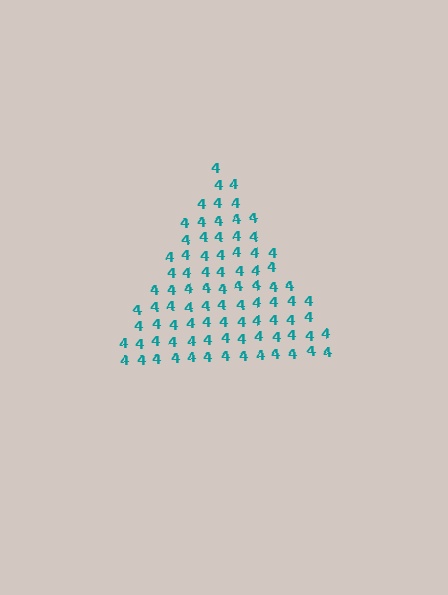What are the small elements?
The small elements are digit 4's.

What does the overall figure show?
The overall figure shows a triangle.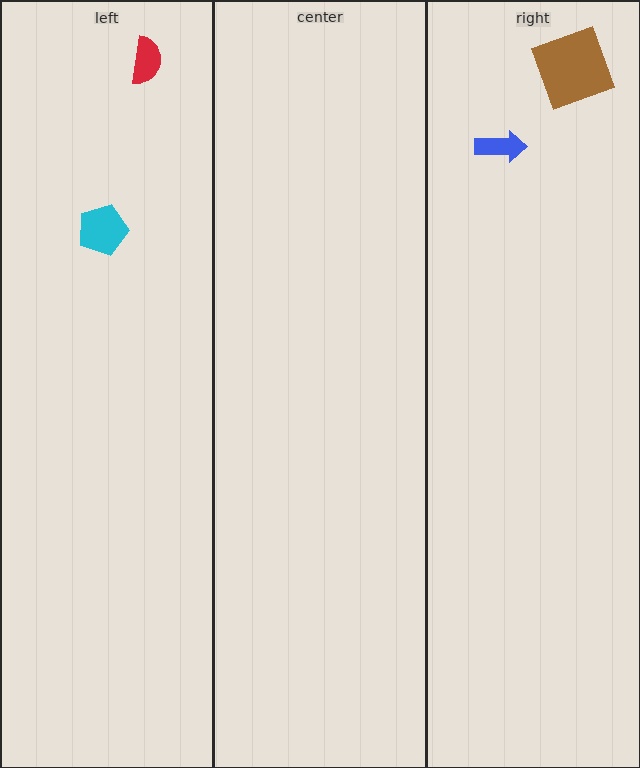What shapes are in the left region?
The cyan pentagon, the red semicircle.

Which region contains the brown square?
The right region.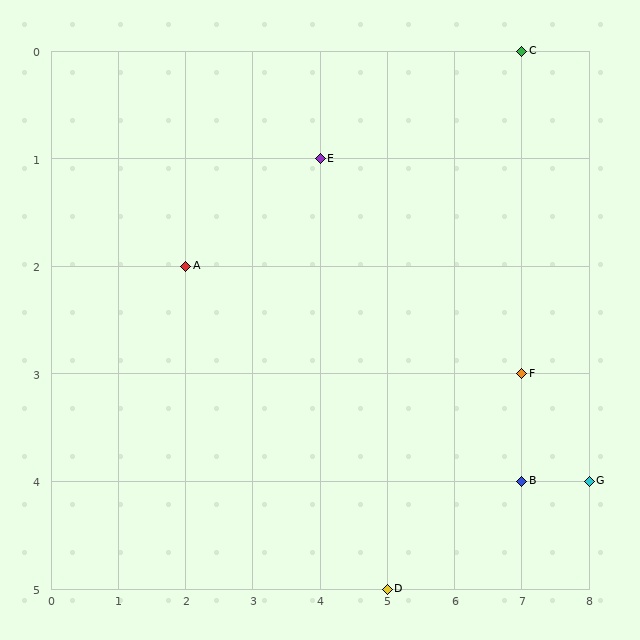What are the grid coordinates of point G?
Point G is at grid coordinates (8, 4).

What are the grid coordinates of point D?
Point D is at grid coordinates (5, 5).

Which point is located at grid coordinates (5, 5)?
Point D is at (5, 5).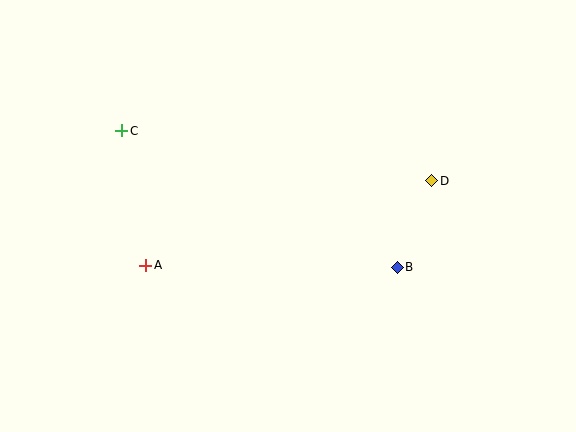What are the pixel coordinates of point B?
Point B is at (397, 267).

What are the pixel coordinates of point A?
Point A is at (146, 265).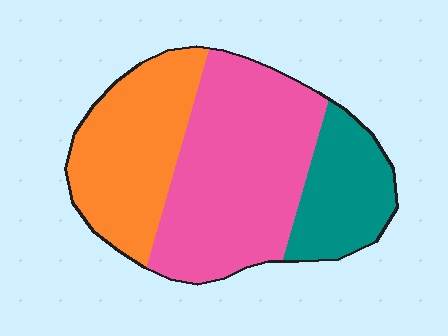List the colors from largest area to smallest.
From largest to smallest: pink, orange, teal.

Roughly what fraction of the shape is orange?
Orange covers 32% of the shape.